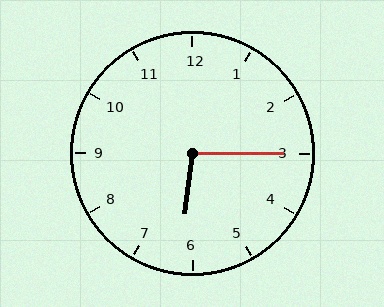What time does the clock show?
6:15.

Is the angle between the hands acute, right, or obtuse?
It is obtuse.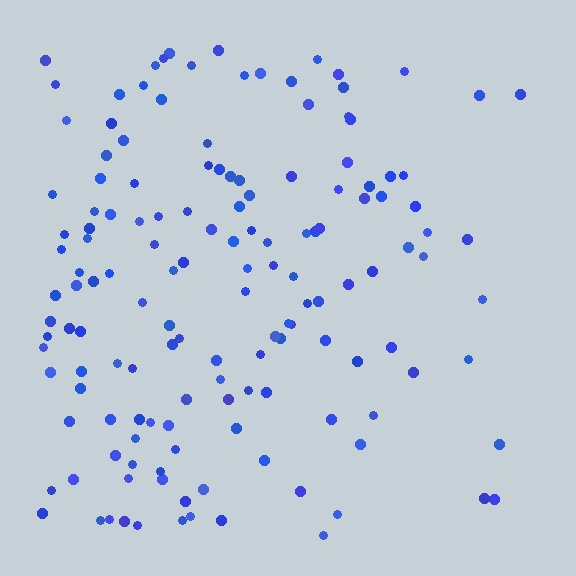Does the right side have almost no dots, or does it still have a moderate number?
Still a moderate number, just noticeably fewer than the left.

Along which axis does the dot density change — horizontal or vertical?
Horizontal.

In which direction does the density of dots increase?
From right to left, with the left side densest.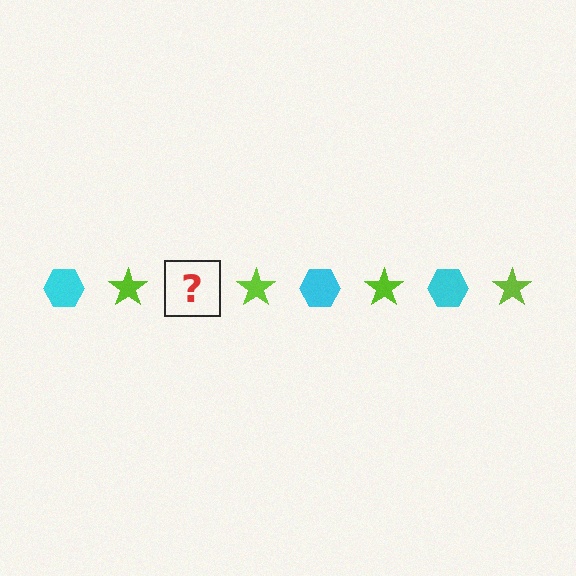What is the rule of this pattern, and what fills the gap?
The rule is that the pattern alternates between cyan hexagon and lime star. The gap should be filled with a cyan hexagon.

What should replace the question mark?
The question mark should be replaced with a cyan hexagon.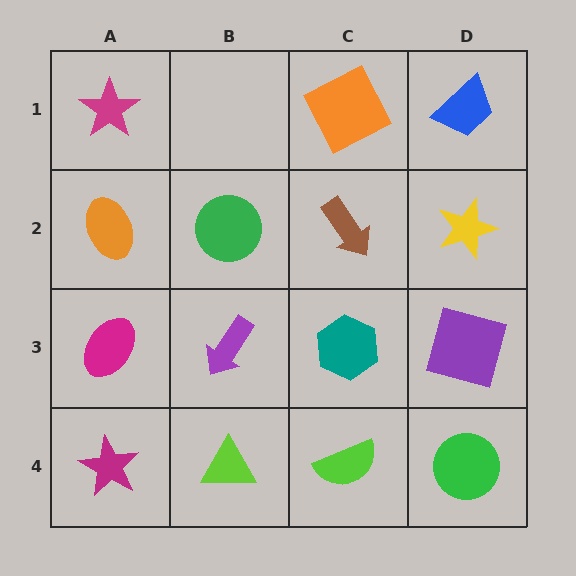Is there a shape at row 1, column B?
No, that cell is empty.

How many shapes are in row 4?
4 shapes.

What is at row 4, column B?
A lime triangle.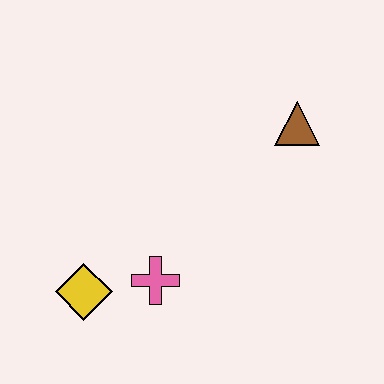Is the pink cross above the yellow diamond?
Yes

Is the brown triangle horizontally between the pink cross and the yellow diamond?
No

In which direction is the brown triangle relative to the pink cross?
The brown triangle is above the pink cross.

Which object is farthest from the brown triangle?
The yellow diamond is farthest from the brown triangle.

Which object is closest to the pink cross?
The yellow diamond is closest to the pink cross.